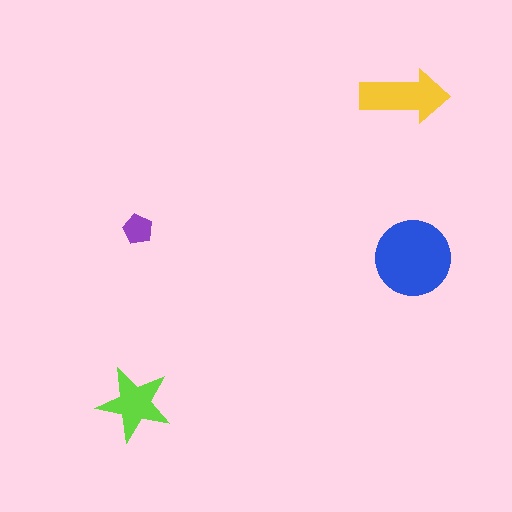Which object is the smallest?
The purple pentagon.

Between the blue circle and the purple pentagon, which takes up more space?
The blue circle.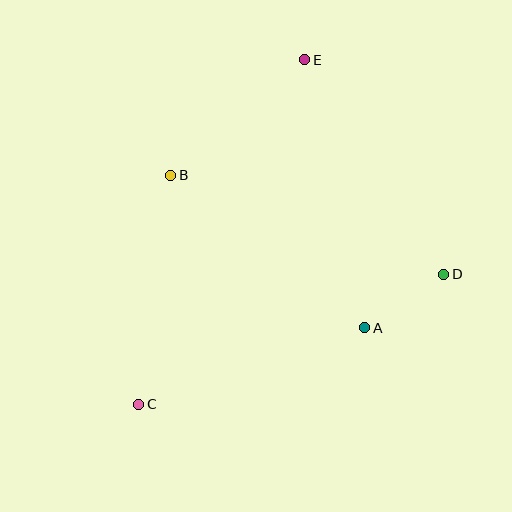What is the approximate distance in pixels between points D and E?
The distance between D and E is approximately 256 pixels.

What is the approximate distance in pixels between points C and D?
The distance between C and D is approximately 332 pixels.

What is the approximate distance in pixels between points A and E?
The distance between A and E is approximately 275 pixels.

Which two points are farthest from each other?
Points C and E are farthest from each other.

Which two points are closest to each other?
Points A and D are closest to each other.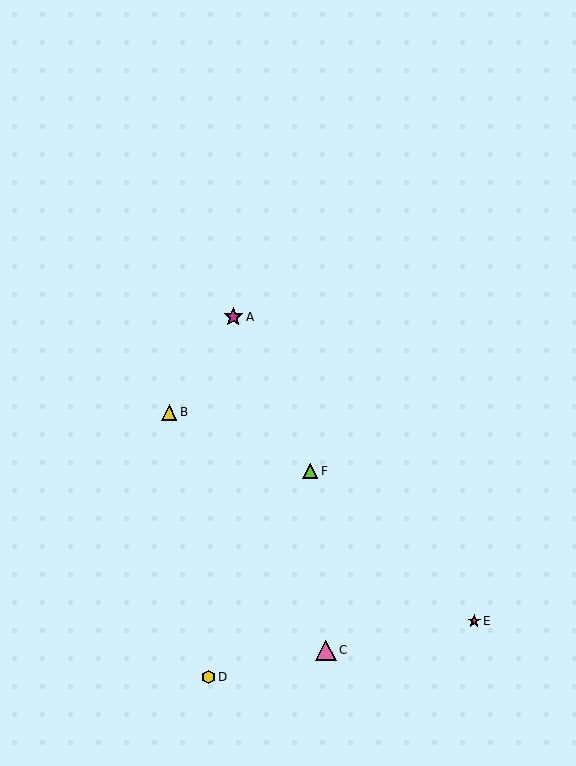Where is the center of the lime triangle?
The center of the lime triangle is at (310, 471).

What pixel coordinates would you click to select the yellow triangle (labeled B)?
Click at (169, 412) to select the yellow triangle B.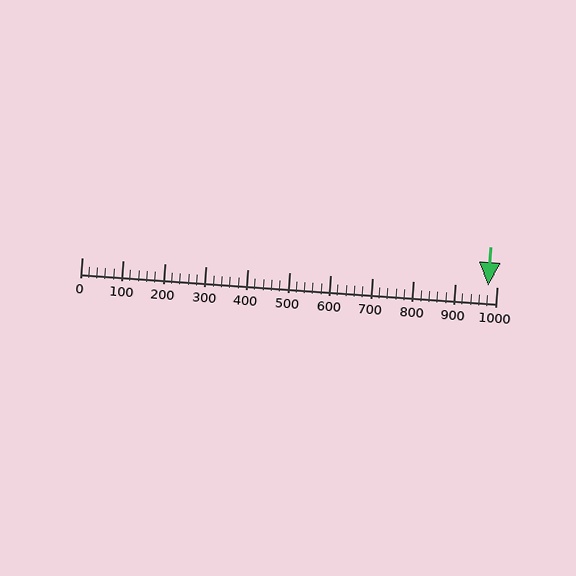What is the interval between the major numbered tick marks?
The major tick marks are spaced 100 units apart.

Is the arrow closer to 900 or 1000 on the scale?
The arrow is closer to 1000.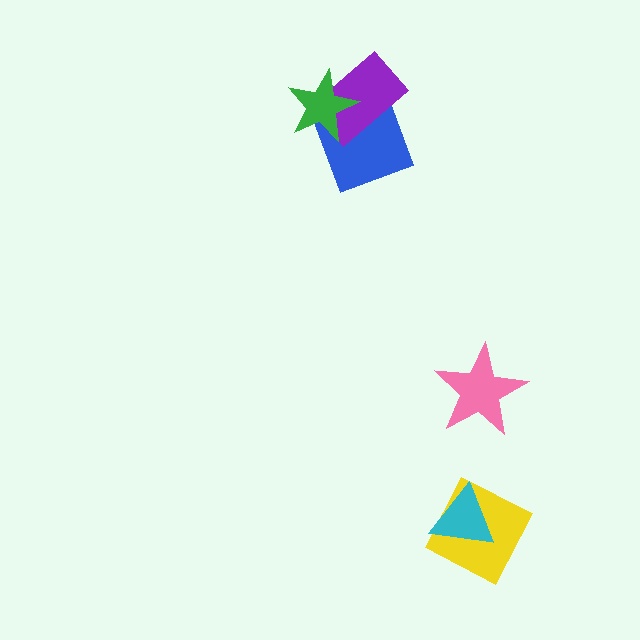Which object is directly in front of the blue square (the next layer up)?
The purple rectangle is directly in front of the blue square.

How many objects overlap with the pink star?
0 objects overlap with the pink star.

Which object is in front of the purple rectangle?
The green star is in front of the purple rectangle.